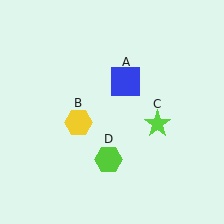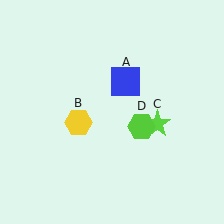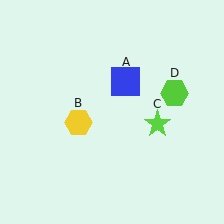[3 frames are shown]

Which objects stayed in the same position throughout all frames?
Blue square (object A) and yellow hexagon (object B) and lime star (object C) remained stationary.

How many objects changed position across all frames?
1 object changed position: lime hexagon (object D).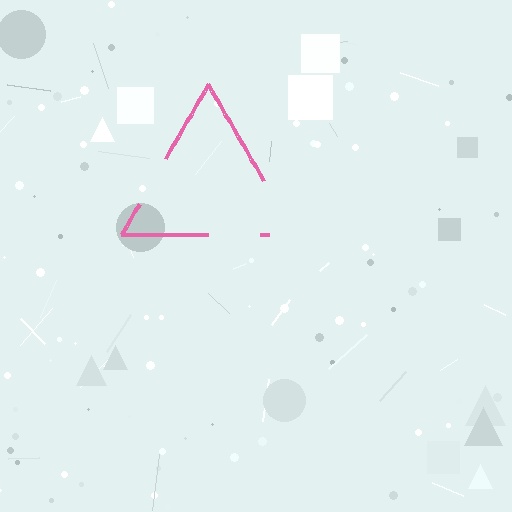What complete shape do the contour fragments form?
The contour fragments form a triangle.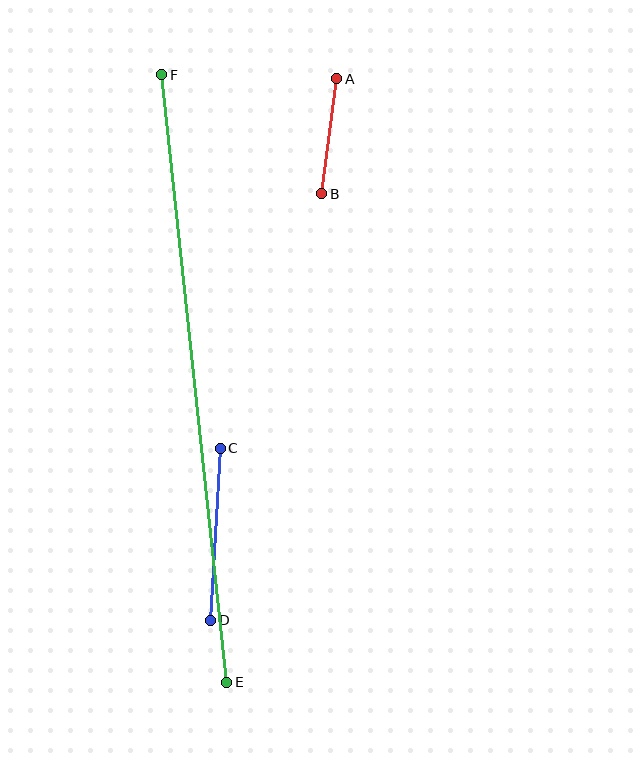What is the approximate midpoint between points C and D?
The midpoint is at approximately (216, 534) pixels.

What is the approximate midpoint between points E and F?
The midpoint is at approximately (194, 378) pixels.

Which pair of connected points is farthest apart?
Points E and F are farthest apart.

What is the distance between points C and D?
The distance is approximately 172 pixels.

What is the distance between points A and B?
The distance is approximately 116 pixels.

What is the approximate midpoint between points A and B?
The midpoint is at approximately (329, 136) pixels.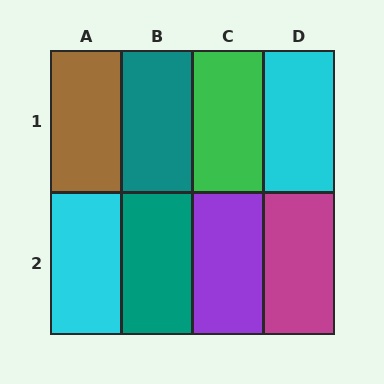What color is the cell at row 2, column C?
Purple.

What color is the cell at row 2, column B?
Teal.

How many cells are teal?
2 cells are teal.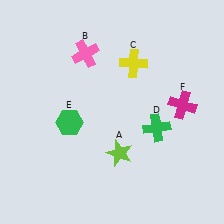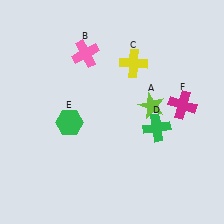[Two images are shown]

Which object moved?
The lime star (A) moved up.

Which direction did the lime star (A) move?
The lime star (A) moved up.